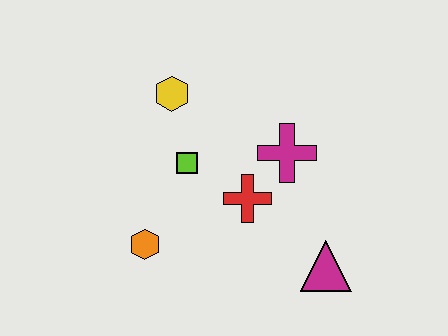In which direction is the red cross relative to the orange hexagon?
The red cross is to the right of the orange hexagon.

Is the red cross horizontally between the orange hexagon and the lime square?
No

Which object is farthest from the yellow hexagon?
The magenta triangle is farthest from the yellow hexagon.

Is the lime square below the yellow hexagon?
Yes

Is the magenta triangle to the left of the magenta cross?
No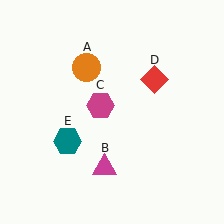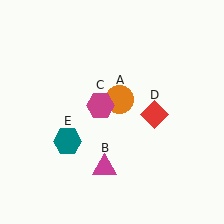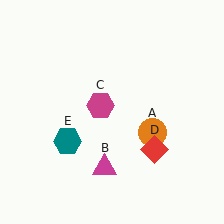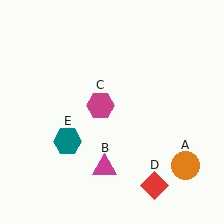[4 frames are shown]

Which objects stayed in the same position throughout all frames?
Magenta triangle (object B) and magenta hexagon (object C) and teal hexagon (object E) remained stationary.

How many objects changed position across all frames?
2 objects changed position: orange circle (object A), red diamond (object D).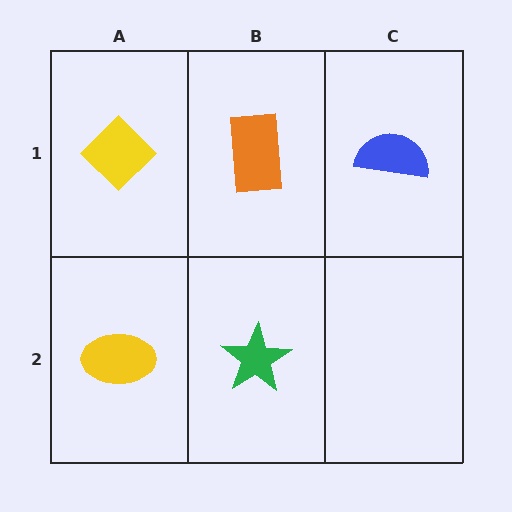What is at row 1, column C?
A blue semicircle.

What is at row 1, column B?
An orange rectangle.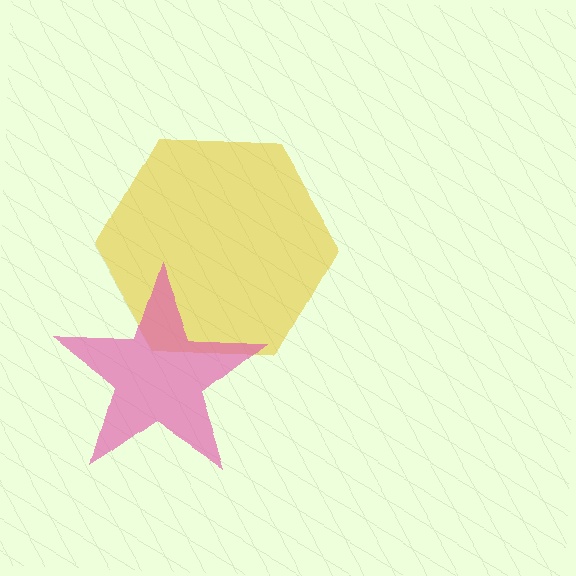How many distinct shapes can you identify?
There are 2 distinct shapes: a yellow hexagon, a pink star.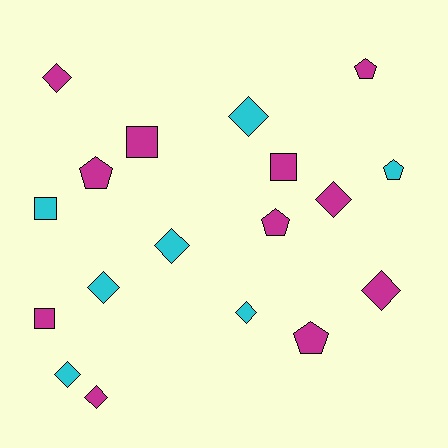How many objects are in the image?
There are 18 objects.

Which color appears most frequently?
Magenta, with 11 objects.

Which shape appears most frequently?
Diamond, with 9 objects.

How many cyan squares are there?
There is 1 cyan square.